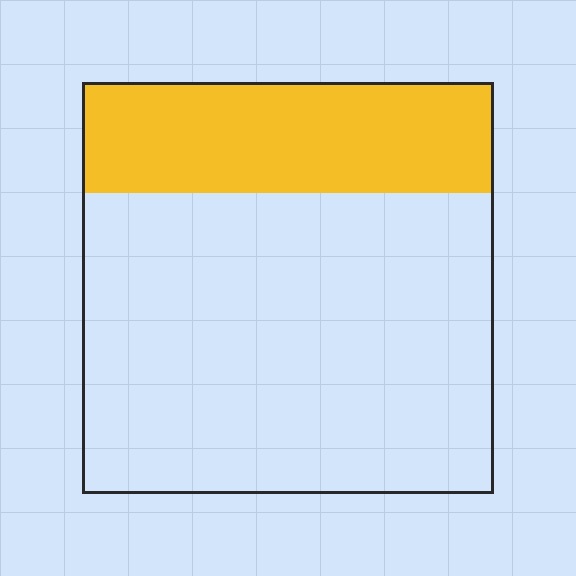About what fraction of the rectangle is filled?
About one quarter (1/4).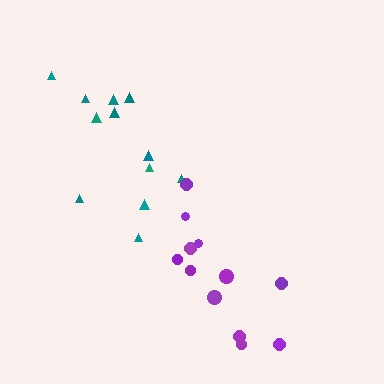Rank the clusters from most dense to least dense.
teal, purple.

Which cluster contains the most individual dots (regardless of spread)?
Teal (12).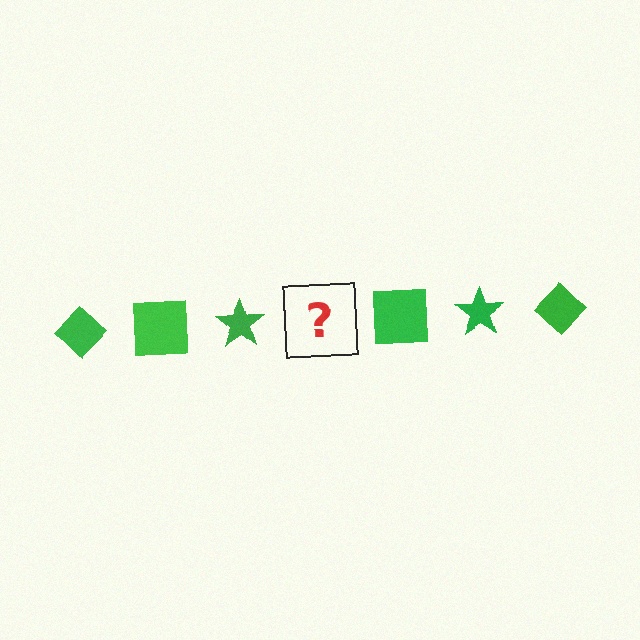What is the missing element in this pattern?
The missing element is a green diamond.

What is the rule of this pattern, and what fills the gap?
The rule is that the pattern cycles through diamond, square, star shapes in green. The gap should be filled with a green diamond.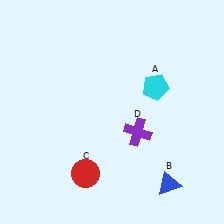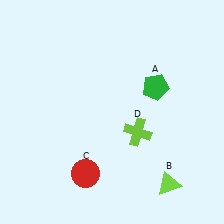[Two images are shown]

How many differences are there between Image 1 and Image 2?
There are 3 differences between the two images.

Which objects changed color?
A changed from cyan to green. B changed from blue to lime. D changed from purple to lime.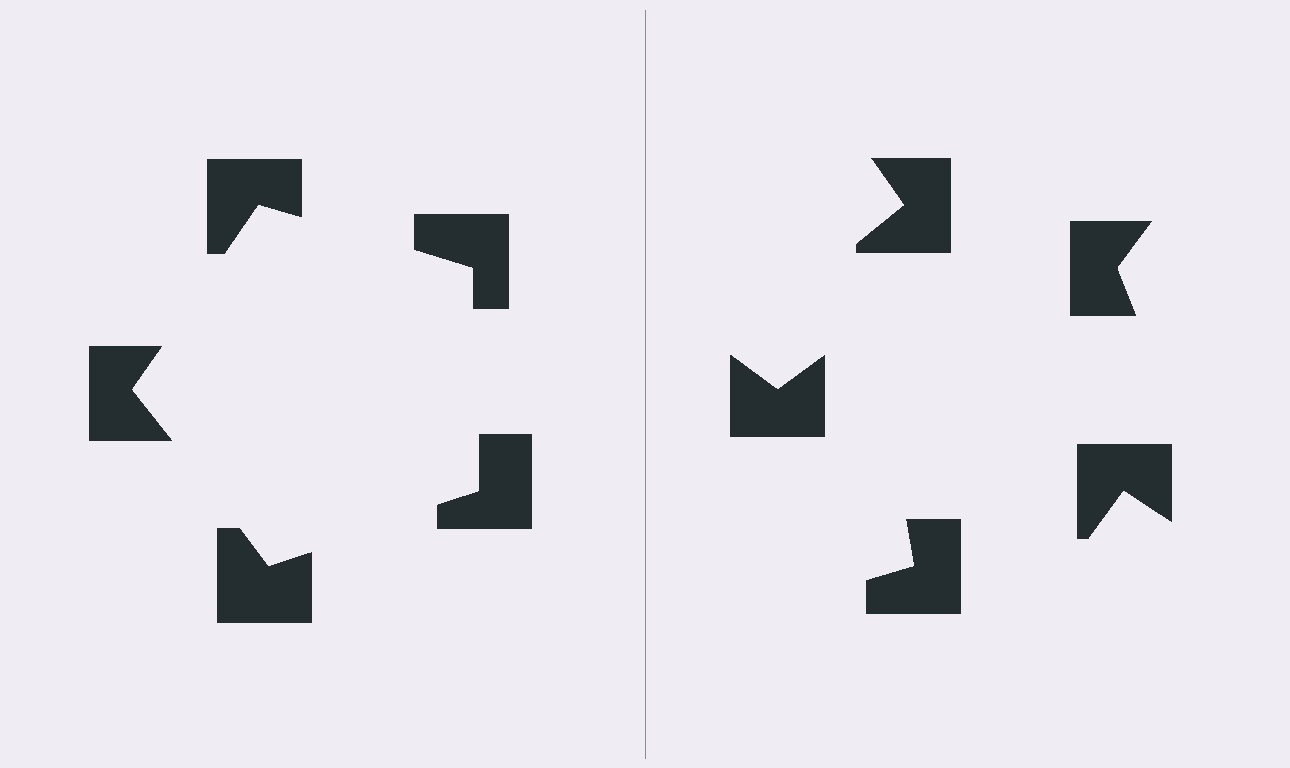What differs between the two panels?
The notched squares are positioned identically on both sides; only the wedge orientations differ. On the left they align to a pentagon; on the right they are misaligned.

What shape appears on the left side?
An illusory pentagon.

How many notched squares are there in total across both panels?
10 — 5 on each side.